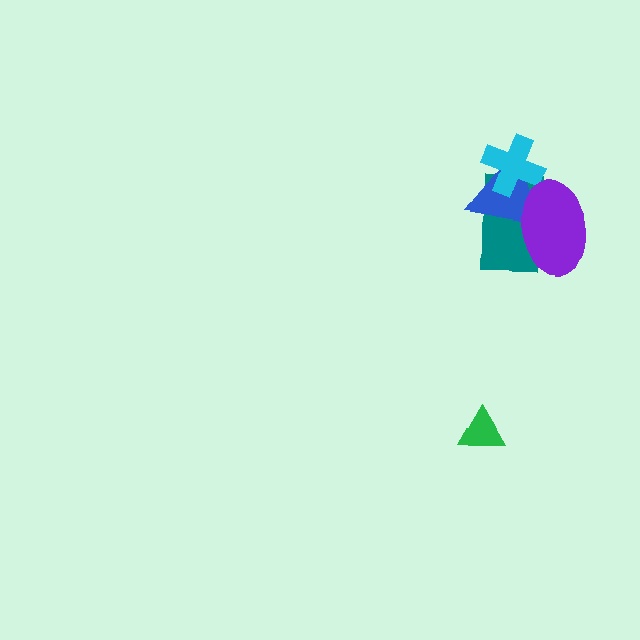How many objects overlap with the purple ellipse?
2 objects overlap with the purple ellipse.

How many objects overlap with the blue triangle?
3 objects overlap with the blue triangle.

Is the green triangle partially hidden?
No, no other shape covers it.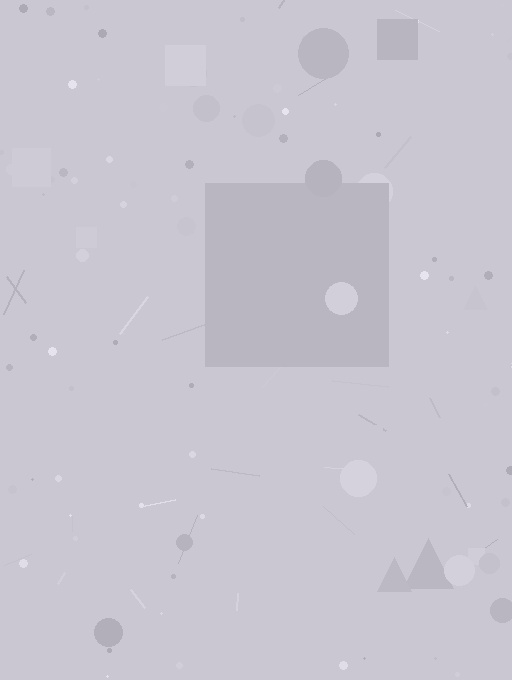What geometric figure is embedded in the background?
A square is embedded in the background.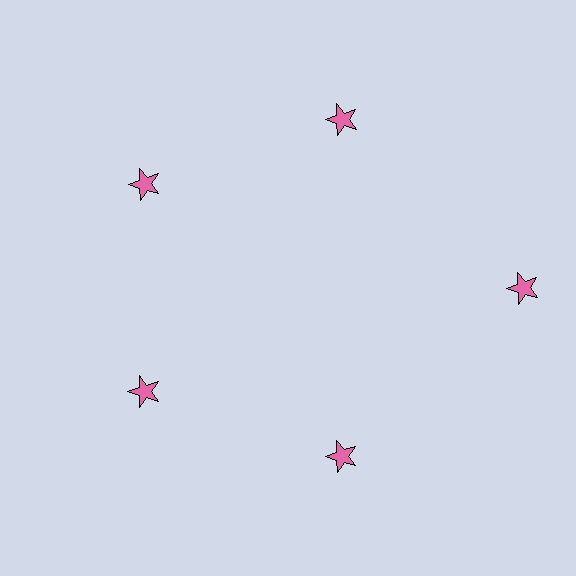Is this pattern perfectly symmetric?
No. The 5 pink stars are arranged in a ring, but one element near the 3 o'clock position is pushed outward from the center, breaking the 5-fold rotational symmetry.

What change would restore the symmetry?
The symmetry would be restored by moving it inward, back onto the ring so that all 5 stars sit at equal angles and equal distance from the center.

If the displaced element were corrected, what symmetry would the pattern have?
It would have 5-fold rotational symmetry — the pattern would map onto itself every 72 degrees.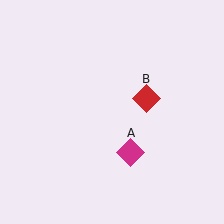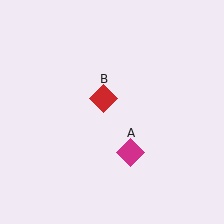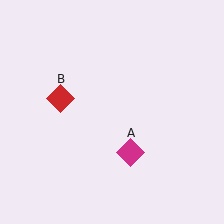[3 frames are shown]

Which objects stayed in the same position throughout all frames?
Magenta diamond (object A) remained stationary.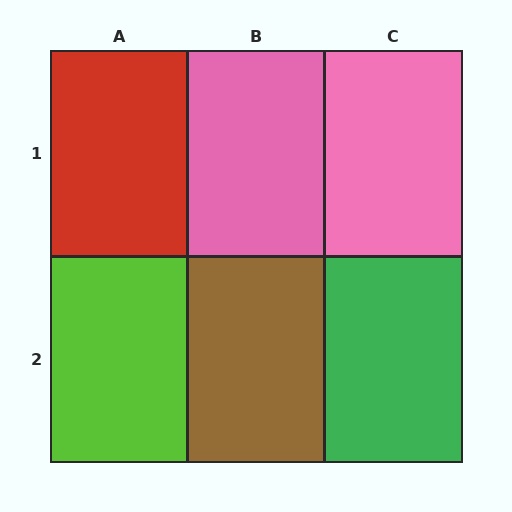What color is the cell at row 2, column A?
Lime.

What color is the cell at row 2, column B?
Brown.